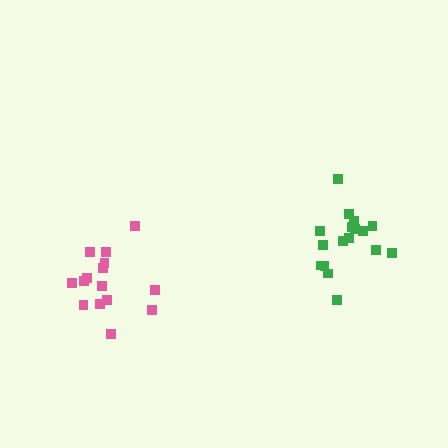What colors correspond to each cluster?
The clusters are colored: pink, green.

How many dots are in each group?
Group 1: 15 dots, Group 2: 17 dots (32 total).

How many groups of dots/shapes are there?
There are 2 groups.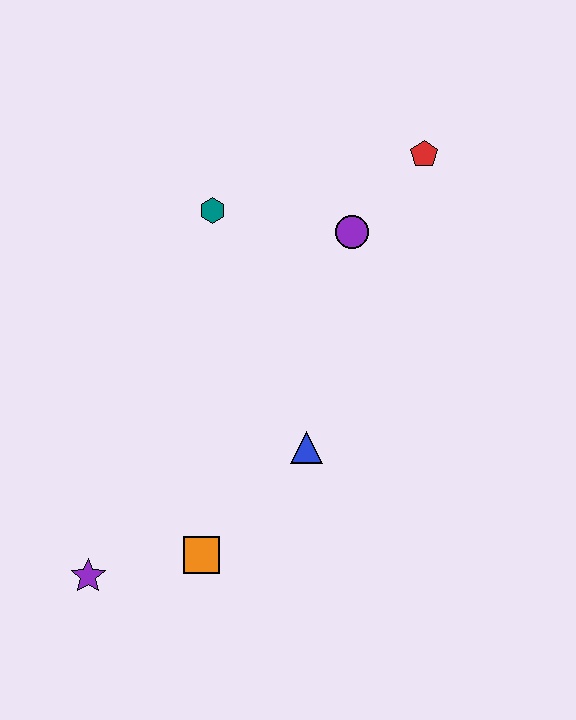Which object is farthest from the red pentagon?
The purple star is farthest from the red pentagon.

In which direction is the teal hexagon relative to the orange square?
The teal hexagon is above the orange square.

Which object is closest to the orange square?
The purple star is closest to the orange square.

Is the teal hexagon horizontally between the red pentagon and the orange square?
Yes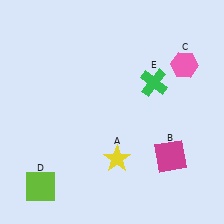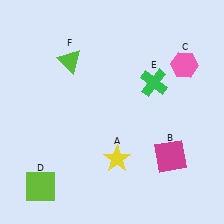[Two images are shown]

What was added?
A lime triangle (F) was added in Image 2.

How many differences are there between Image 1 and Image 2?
There is 1 difference between the two images.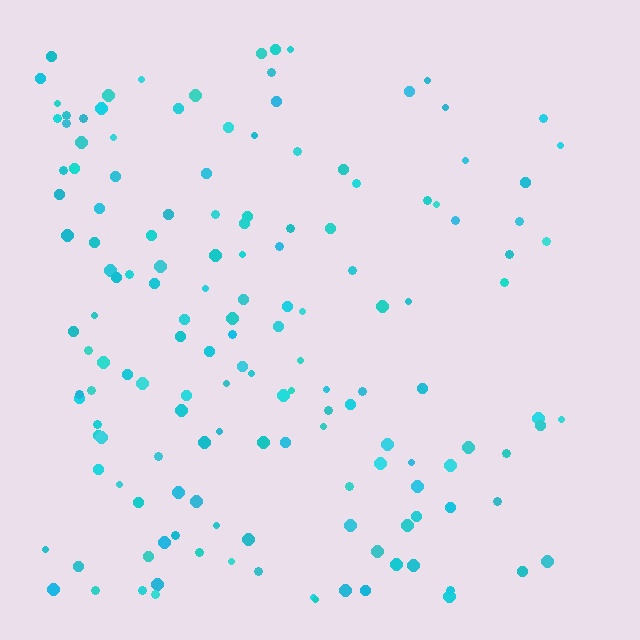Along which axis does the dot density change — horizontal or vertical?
Horizontal.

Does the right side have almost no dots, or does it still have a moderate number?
Still a moderate number, just noticeably fewer than the left.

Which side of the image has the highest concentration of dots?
The left.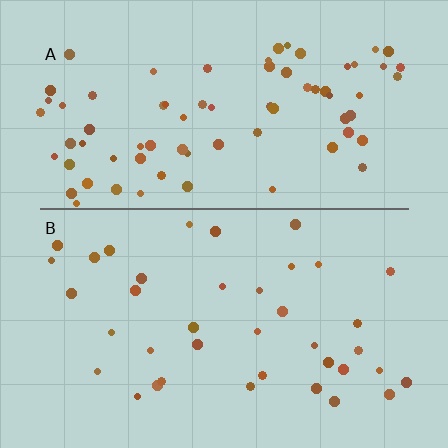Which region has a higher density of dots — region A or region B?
A (the top).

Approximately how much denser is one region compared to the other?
Approximately 1.9× — region A over region B.